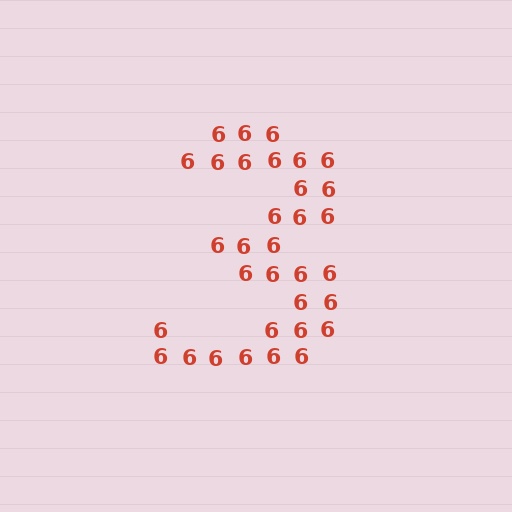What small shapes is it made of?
It is made of small digit 6's.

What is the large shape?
The large shape is the digit 3.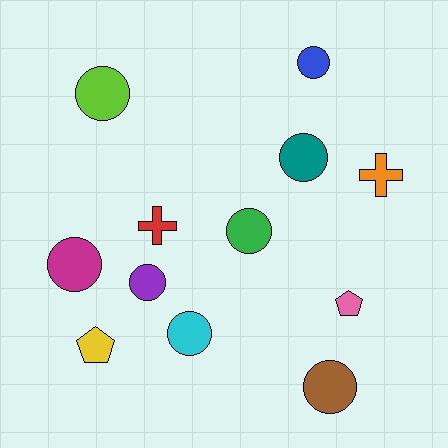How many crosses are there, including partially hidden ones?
There are 2 crosses.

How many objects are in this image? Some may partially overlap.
There are 12 objects.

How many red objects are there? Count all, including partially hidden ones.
There is 1 red object.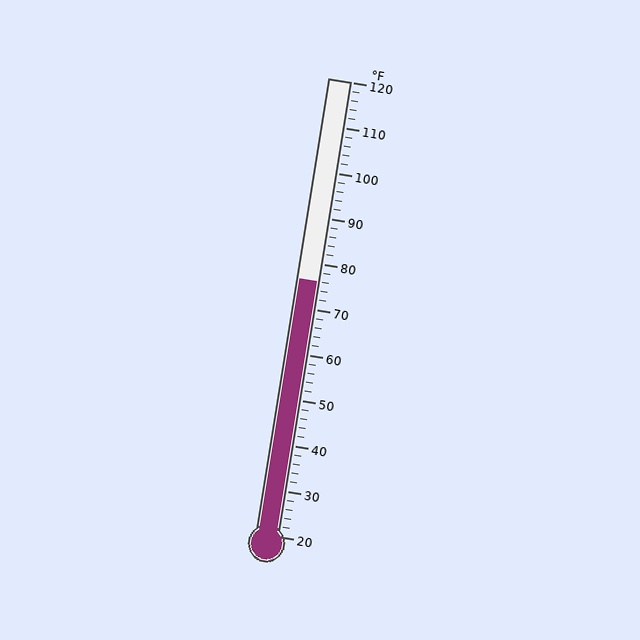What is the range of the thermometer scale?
The thermometer scale ranges from 20°F to 120°F.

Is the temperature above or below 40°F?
The temperature is above 40°F.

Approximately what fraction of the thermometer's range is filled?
The thermometer is filled to approximately 55% of its range.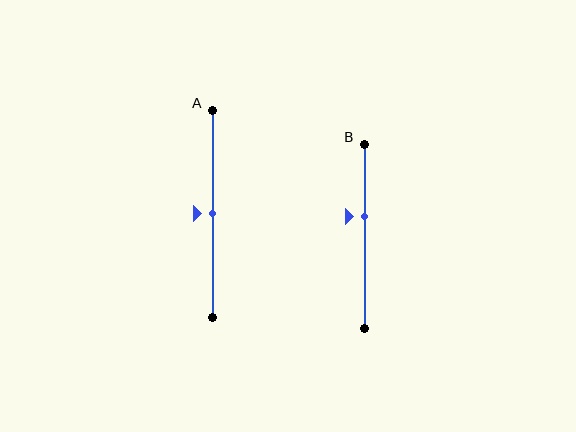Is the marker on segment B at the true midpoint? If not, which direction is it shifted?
No, the marker on segment B is shifted upward by about 11% of the segment length.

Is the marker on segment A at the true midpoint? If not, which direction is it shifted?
Yes, the marker on segment A is at the true midpoint.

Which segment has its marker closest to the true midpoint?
Segment A has its marker closest to the true midpoint.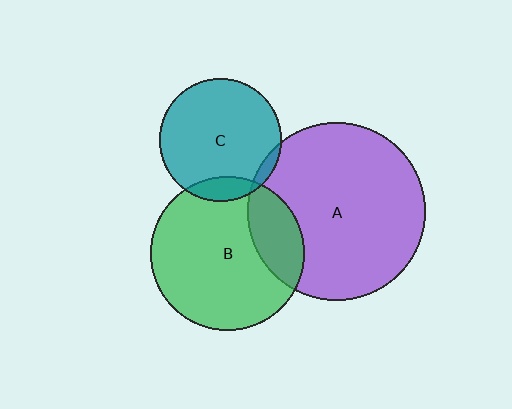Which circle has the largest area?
Circle A (purple).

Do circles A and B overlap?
Yes.